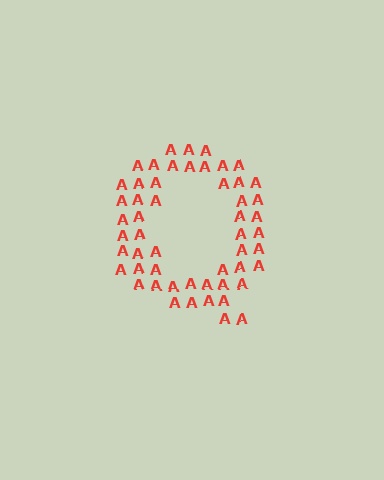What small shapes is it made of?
It is made of small letter A's.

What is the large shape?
The large shape is the letter Q.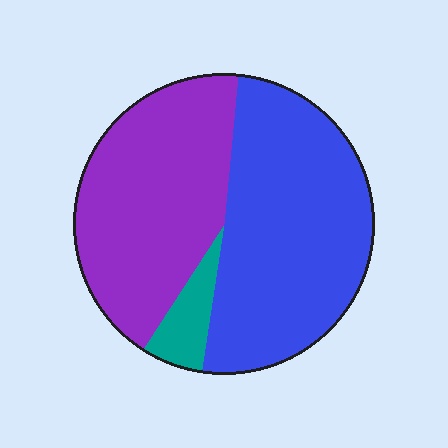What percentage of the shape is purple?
Purple takes up about two fifths (2/5) of the shape.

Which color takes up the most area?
Blue, at roughly 50%.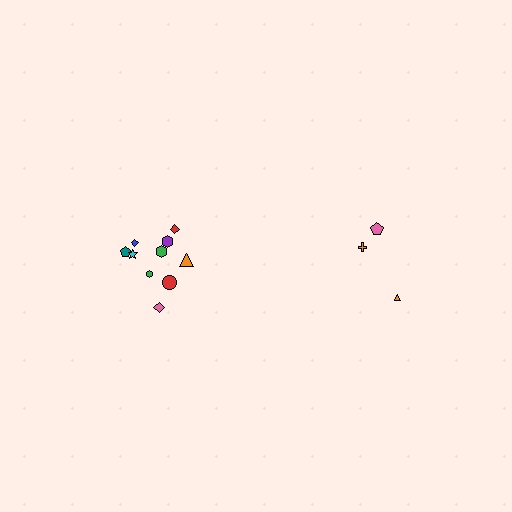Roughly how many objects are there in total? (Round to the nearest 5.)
Roughly 15 objects in total.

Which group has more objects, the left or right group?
The left group.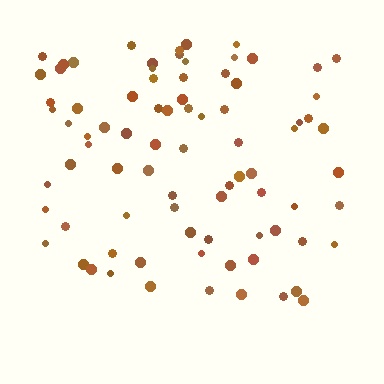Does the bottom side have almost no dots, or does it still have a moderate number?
Still a moderate number, just noticeably fewer than the top.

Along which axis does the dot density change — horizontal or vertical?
Vertical.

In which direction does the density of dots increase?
From bottom to top, with the top side densest.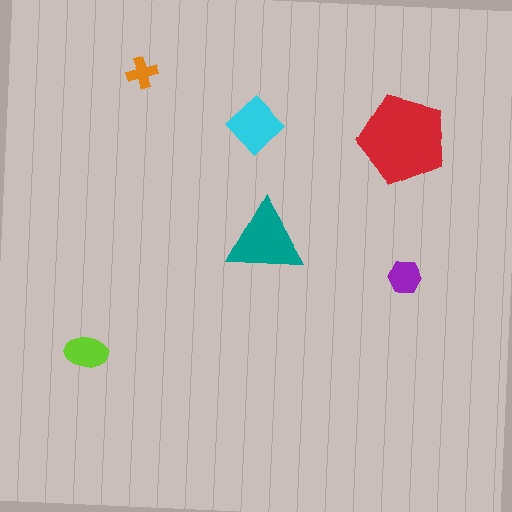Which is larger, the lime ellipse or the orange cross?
The lime ellipse.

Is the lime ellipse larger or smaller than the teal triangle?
Smaller.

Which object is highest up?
The orange cross is topmost.